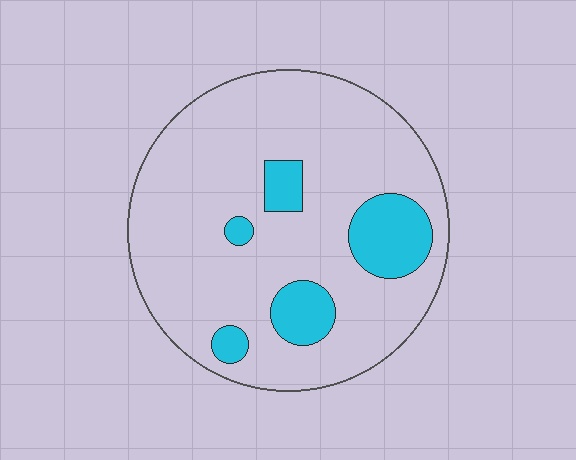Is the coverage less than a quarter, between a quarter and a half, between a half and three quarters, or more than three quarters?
Less than a quarter.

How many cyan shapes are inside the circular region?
5.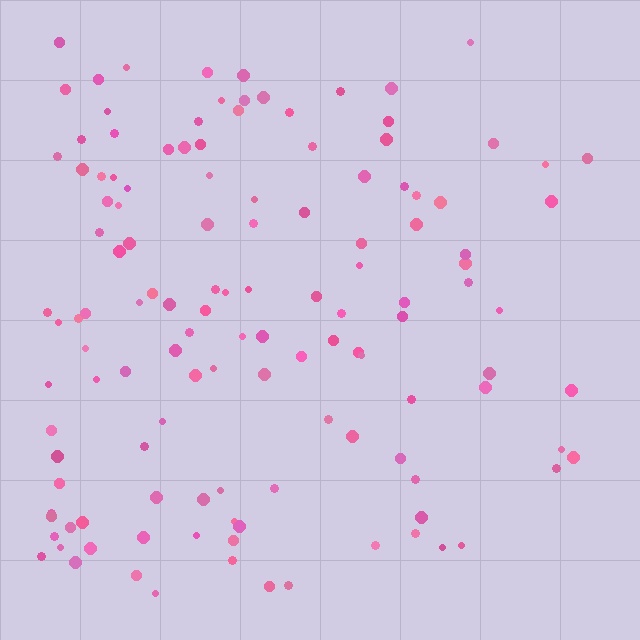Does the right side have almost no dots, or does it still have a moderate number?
Still a moderate number, just noticeably fewer than the left.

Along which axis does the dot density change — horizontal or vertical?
Horizontal.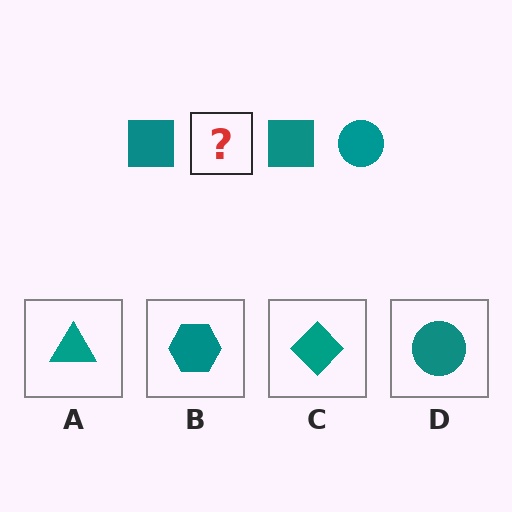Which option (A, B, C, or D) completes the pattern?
D.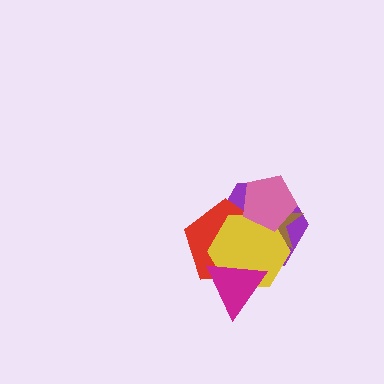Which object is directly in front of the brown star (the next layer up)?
The red pentagon is directly in front of the brown star.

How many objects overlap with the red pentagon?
5 objects overlap with the red pentagon.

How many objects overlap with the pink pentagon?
4 objects overlap with the pink pentagon.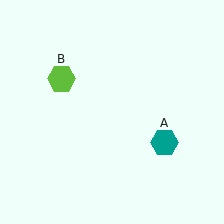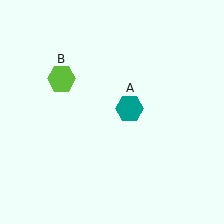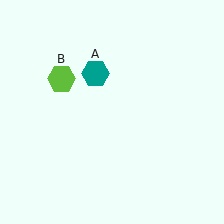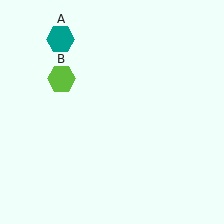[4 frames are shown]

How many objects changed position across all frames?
1 object changed position: teal hexagon (object A).